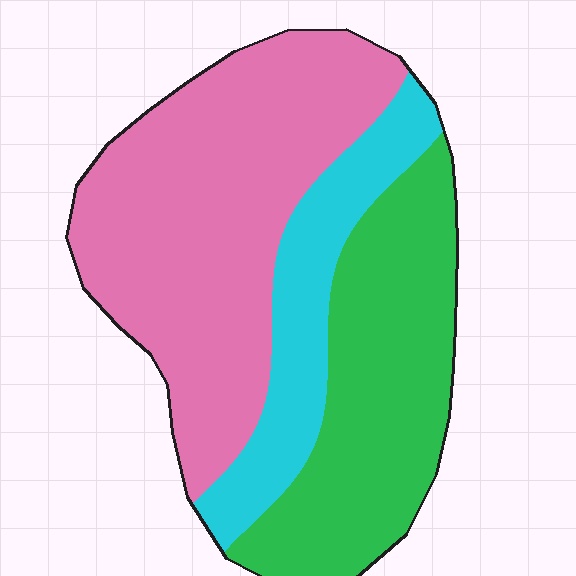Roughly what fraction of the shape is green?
Green takes up between a quarter and a half of the shape.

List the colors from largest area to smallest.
From largest to smallest: pink, green, cyan.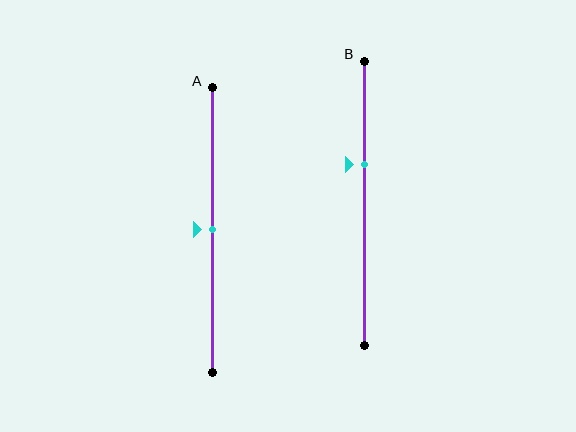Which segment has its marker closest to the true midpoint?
Segment A has its marker closest to the true midpoint.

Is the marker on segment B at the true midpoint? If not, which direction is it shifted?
No, the marker on segment B is shifted upward by about 14% of the segment length.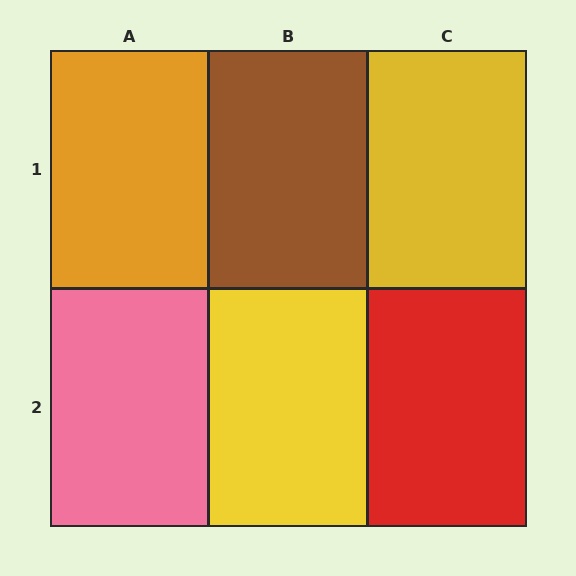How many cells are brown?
1 cell is brown.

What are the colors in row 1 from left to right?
Orange, brown, yellow.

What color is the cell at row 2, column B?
Yellow.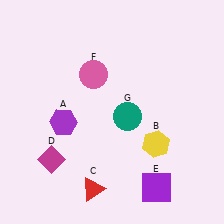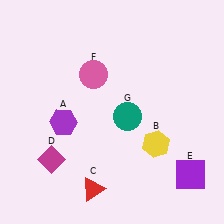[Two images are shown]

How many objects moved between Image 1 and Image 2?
1 object moved between the two images.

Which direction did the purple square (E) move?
The purple square (E) moved right.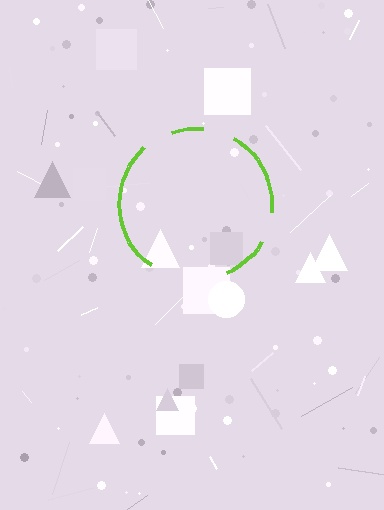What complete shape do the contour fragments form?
The contour fragments form a circle.